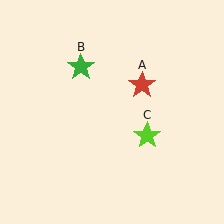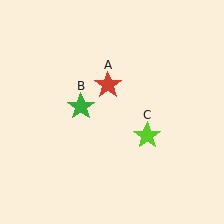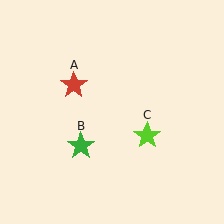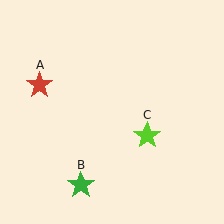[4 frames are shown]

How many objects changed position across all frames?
2 objects changed position: red star (object A), green star (object B).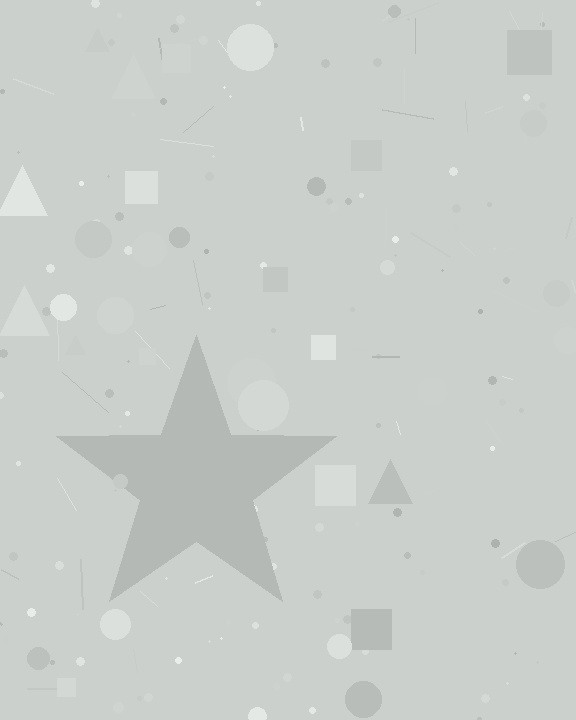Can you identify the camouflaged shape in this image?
The camouflaged shape is a star.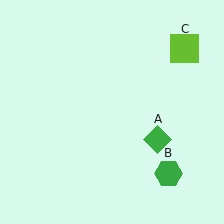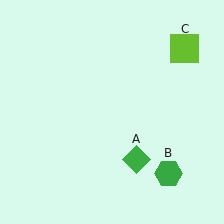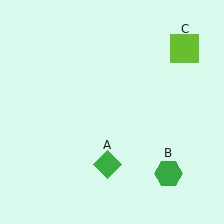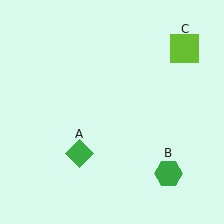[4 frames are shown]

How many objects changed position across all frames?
1 object changed position: green diamond (object A).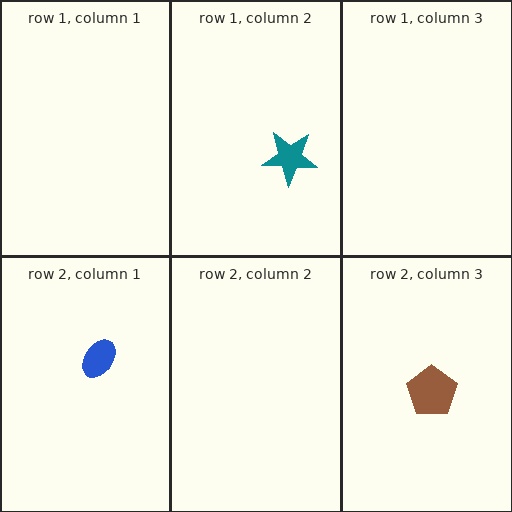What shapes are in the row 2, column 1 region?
The blue ellipse.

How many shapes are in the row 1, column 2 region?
1.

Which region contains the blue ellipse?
The row 2, column 1 region.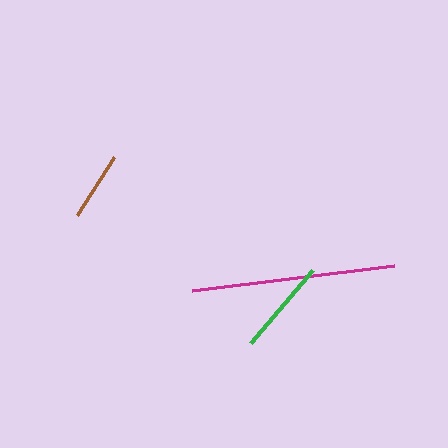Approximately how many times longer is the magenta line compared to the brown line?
The magenta line is approximately 3.0 times the length of the brown line.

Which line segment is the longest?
The magenta line is the longest at approximately 204 pixels.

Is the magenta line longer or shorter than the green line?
The magenta line is longer than the green line.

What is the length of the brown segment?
The brown segment is approximately 68 pixels long.